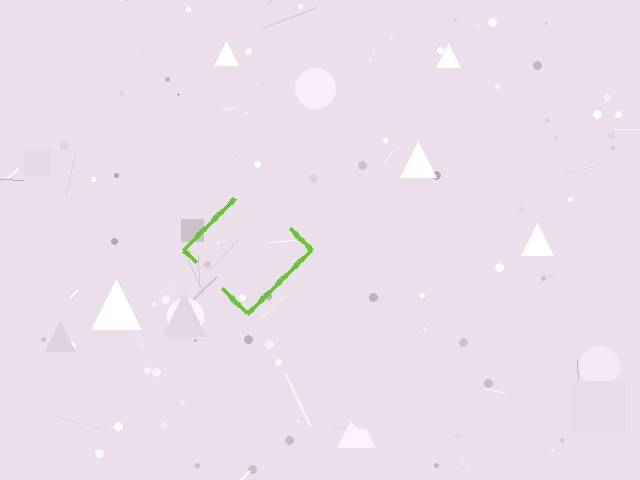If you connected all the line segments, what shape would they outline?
They would outline a diamond.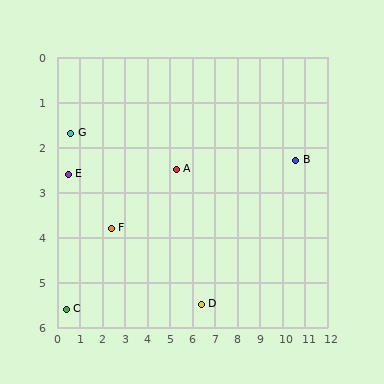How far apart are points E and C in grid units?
Points E and C are about 3.0 grid units apart.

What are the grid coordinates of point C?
Point C is at approximately (0.4, 5.6).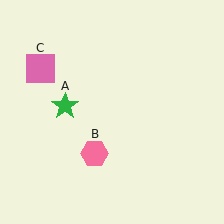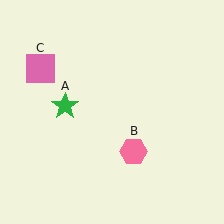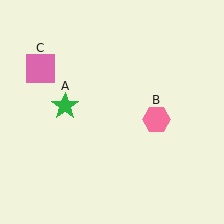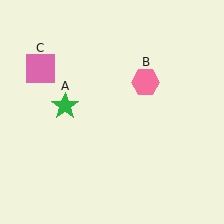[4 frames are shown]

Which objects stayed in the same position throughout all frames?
Green star (object A) and pink square (object C) remained stationary.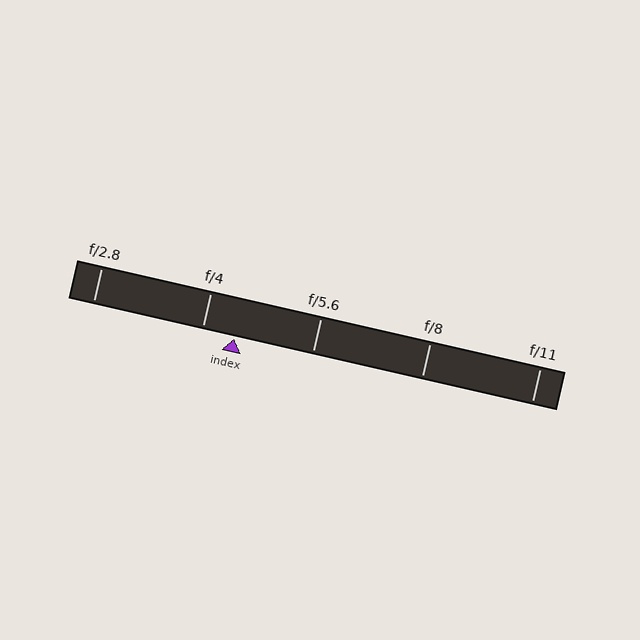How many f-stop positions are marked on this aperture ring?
There are 5 f-stop positions marked.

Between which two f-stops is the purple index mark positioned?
The index mark is between f/4 and f/5.6.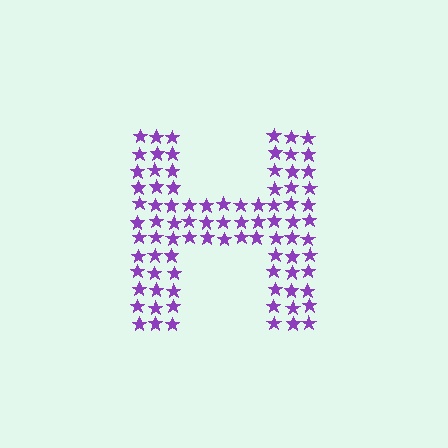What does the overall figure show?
The overall figure shows the letter H.